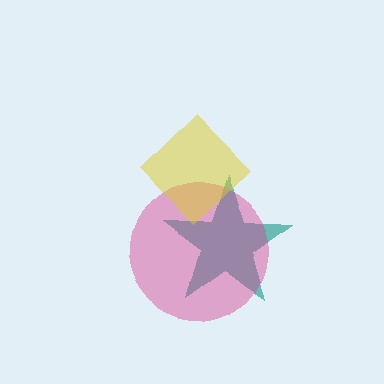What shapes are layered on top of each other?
The layered shapes are: a teal star, a magenta circle, a yellow diamond.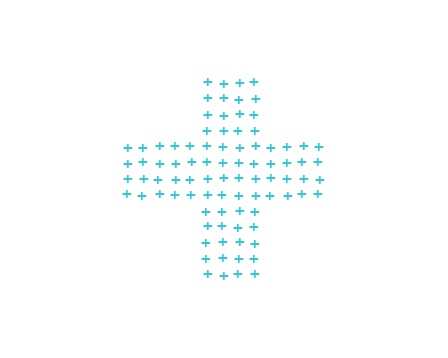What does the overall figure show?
The overall figure shows a cross.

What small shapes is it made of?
It is made of small plus signs.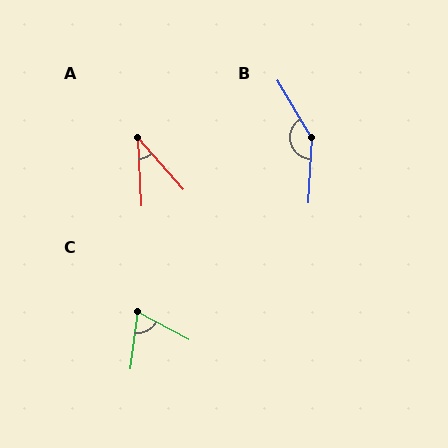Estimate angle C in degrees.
Approximately 69 degrees.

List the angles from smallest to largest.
A (38°), C (69°), B (146°).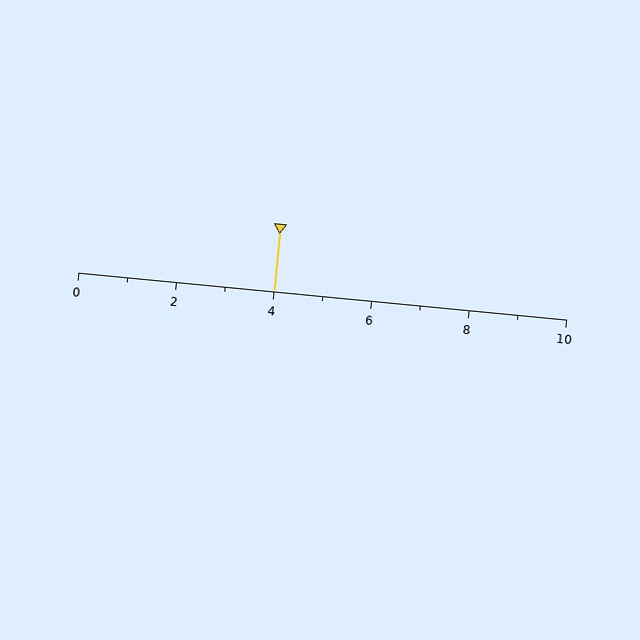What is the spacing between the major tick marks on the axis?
The major ticks are spaced 2 apart.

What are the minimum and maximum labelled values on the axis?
The axis runs from 0 to 10.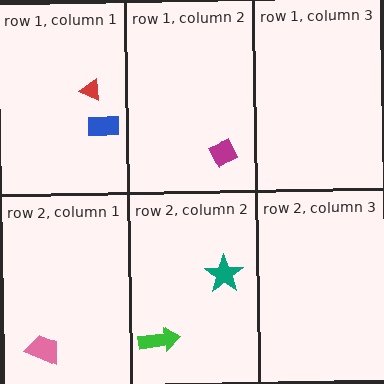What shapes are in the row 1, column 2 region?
The magenta diamond.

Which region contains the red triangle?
The row 1, column 1 region.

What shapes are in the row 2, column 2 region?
The teal star, the green arrow.